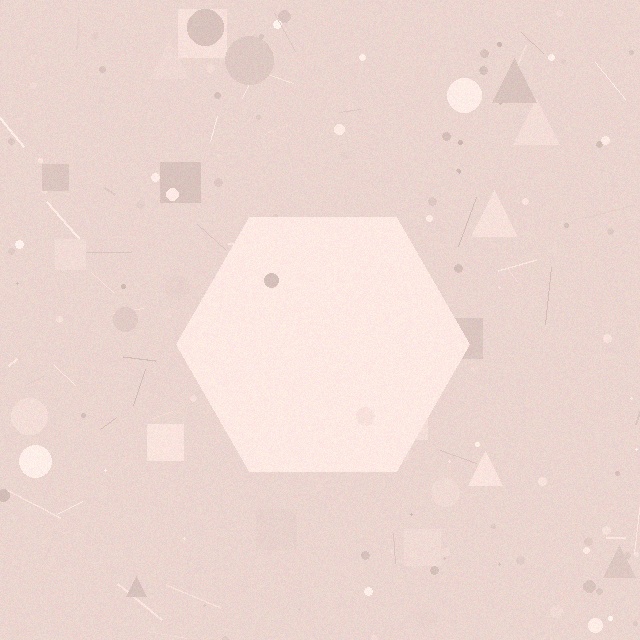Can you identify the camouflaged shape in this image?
The camouflaged shape is a hexagon.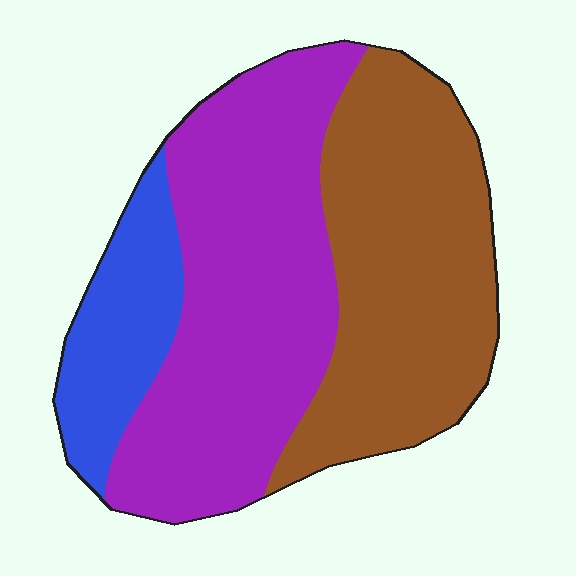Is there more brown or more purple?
Purple.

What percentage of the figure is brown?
Brown covers around 40% of the figure.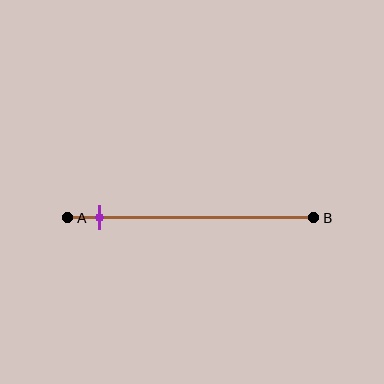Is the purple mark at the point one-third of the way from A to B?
No, the mark is at about 15% from A, not at the 33% one-third point.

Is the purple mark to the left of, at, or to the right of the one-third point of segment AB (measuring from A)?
The purple mark is to the left of the one-third point of segment AB.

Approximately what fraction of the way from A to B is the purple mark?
The purple mark is approximately 15% of the way from A to B.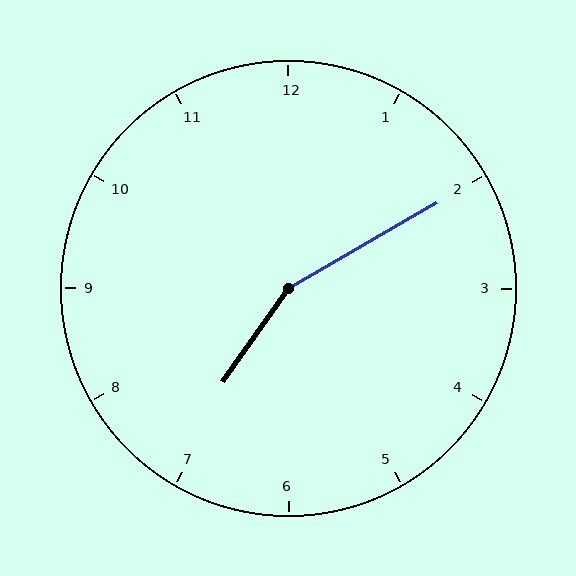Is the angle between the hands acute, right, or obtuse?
It is obtuse.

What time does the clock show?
7:10.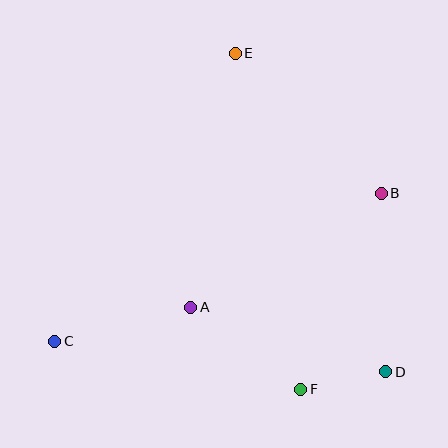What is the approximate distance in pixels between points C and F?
The distance between C and F is approximately 251 pixels.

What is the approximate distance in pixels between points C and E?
The distance between C and E is approximately 340 pixels.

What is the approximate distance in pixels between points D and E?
The distance between D and E is approximately 352 pixels.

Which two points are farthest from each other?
Points B and C are farthest from each other.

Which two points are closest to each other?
Points D and F are closest to each other.